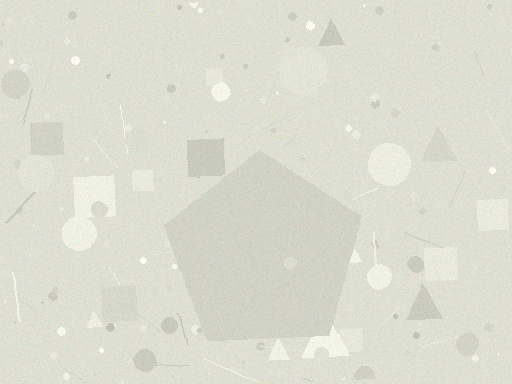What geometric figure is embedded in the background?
A pentagon is embedded in the background.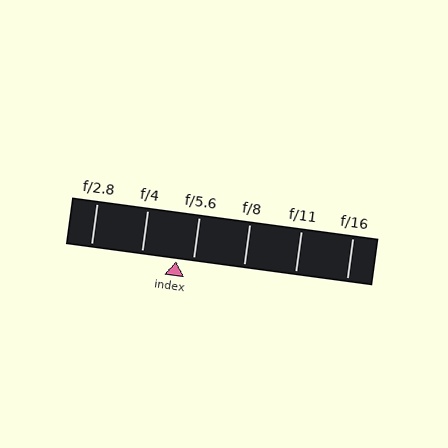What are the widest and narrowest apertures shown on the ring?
The widest aperture shown is f/2.8 and the narrowest is f/16.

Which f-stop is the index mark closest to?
The index mark is closest to f/5.6.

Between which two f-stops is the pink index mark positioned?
The index mark is between f/4 and f/5.6.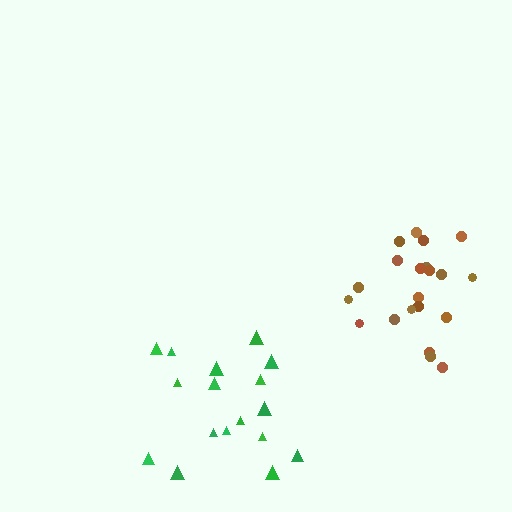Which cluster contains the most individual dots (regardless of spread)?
Brown (21).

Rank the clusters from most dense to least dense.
brown, green.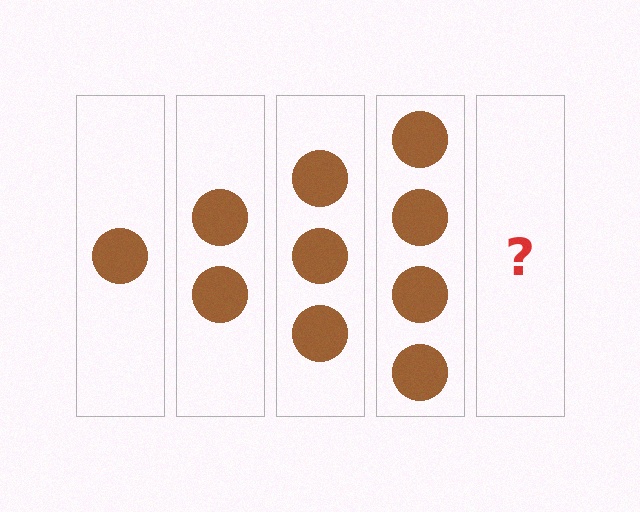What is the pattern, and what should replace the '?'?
The pattern is that each step adds one more circle. The '?' should be 5 circles.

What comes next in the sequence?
The next element should be 5 circles.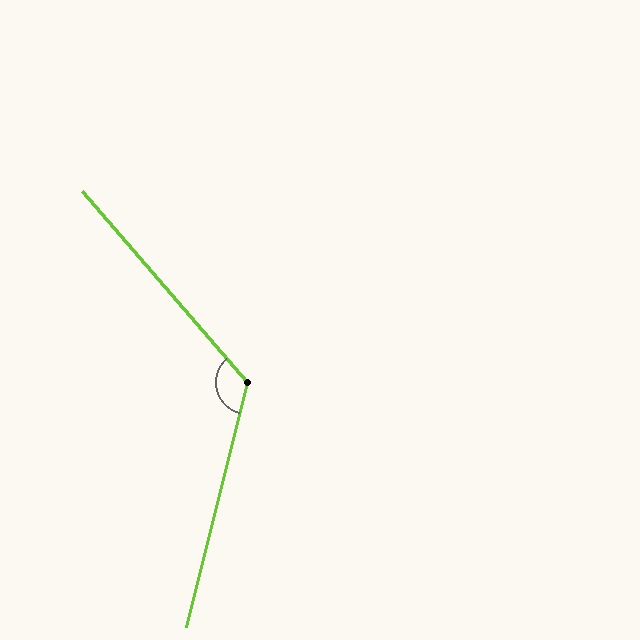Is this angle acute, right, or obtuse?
It is obtuse.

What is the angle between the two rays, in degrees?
Approximately 125 degrees.